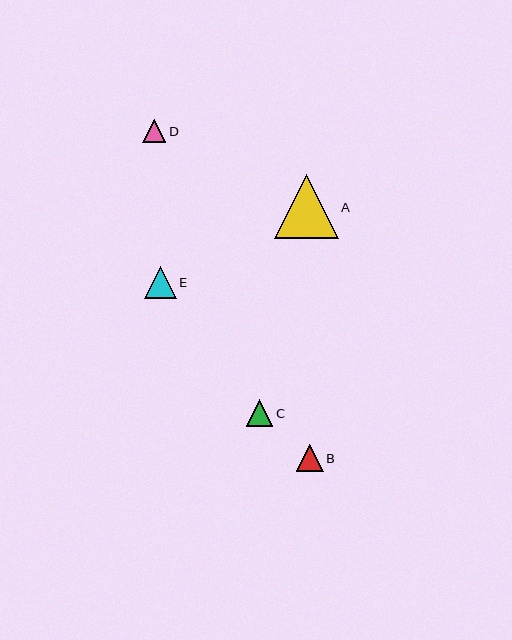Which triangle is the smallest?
Triangle D is the smallest with a size of approximately 23 pixels.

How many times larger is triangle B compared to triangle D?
Triangle B is approximately 1.2 times the size of triangle D.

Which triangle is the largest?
Triangle A is the largest with a size of approximately 64 pixels.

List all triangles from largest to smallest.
From largest to smallest: A, E, B, C, D.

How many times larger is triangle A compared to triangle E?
Triangle A is approximately 2.0 times the size of triangle E.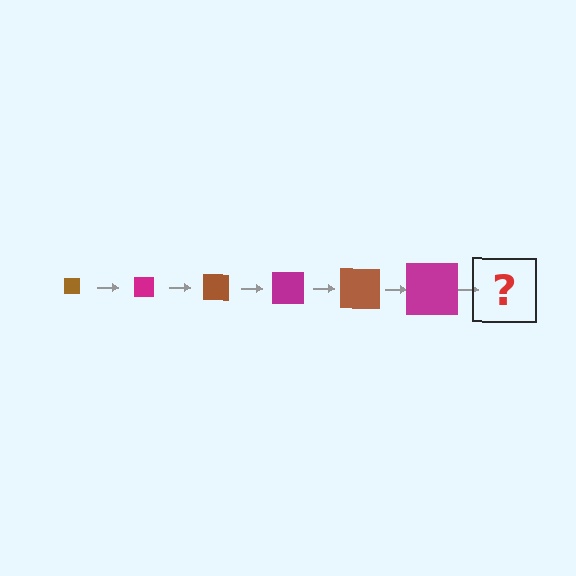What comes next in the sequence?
The next element should be a brown square, larger than the previous one.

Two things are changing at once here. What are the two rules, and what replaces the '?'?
The two rules are that the square grows larger each step and the color cycles through brown and magenta. The '?' should be a brown square, larger than the previous one.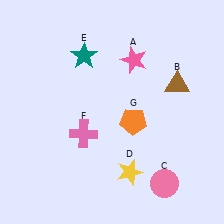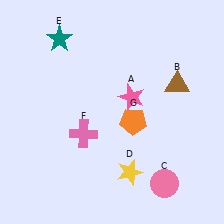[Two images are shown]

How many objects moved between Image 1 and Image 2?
2 objects moved between the two images.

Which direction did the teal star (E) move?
The teal star (E) moved left.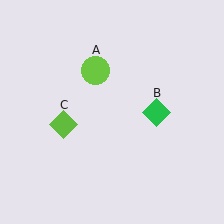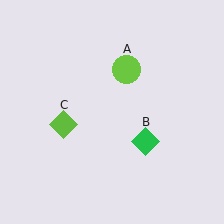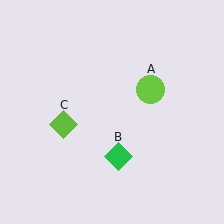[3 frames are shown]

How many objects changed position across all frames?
2 objects changed position: lime circle (object A), green diamond (object B).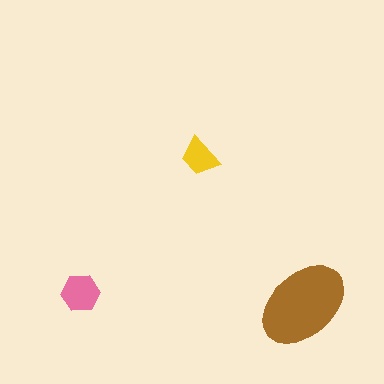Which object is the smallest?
The yellow trapezoid.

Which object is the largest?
The brown ellipse.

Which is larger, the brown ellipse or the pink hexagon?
The brown ellipse.